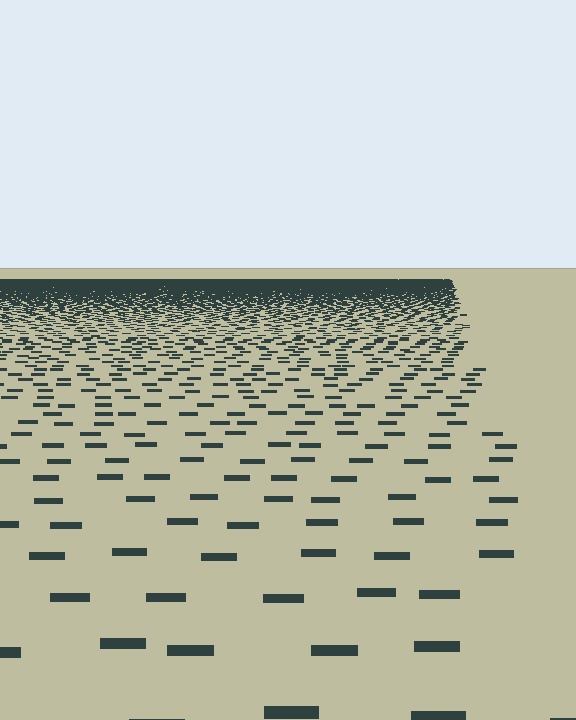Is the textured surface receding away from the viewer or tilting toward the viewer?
The surface is receding away from the viewer. Texture elements get smaller and denser toward the top.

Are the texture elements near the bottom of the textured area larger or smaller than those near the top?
Larger. Near the bottom, elements are closer to the viewer and appear at a bigger on-screen size.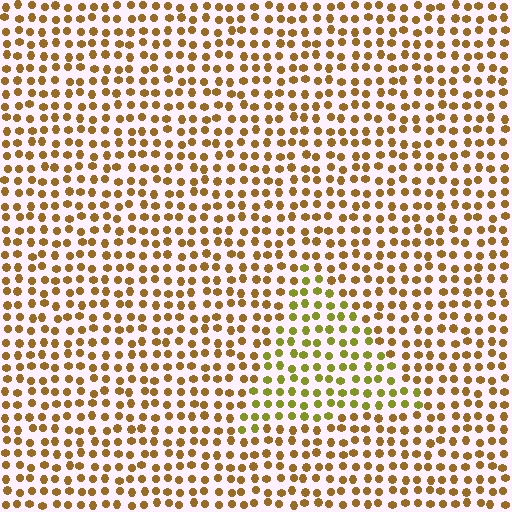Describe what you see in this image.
The image is filled with small brown elements in a uniform arrangement. A triangle-shaped region is visible where the elements are tinted to a slightly different hue, forming a subtle color boundary.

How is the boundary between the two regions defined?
The boundary is defined purely by a slight shift in hue (about 34 degrees). Spacing, size, and orientation are identical on both sides.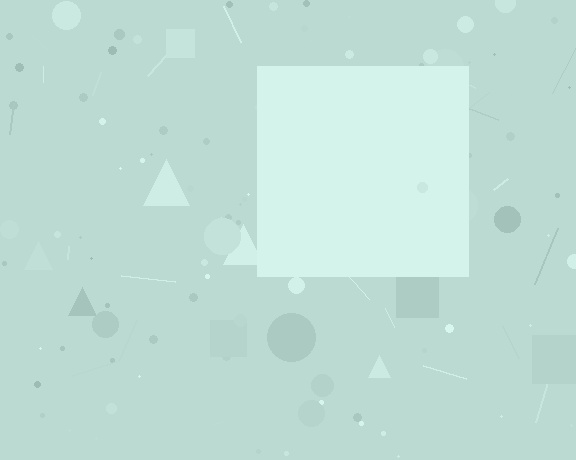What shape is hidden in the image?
A square is hidden in the image.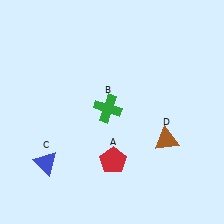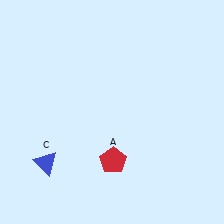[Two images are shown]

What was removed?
The green cross (B), the brown triangle (D) were removed in Image 2.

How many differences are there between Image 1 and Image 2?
There are 2 differences between the two images.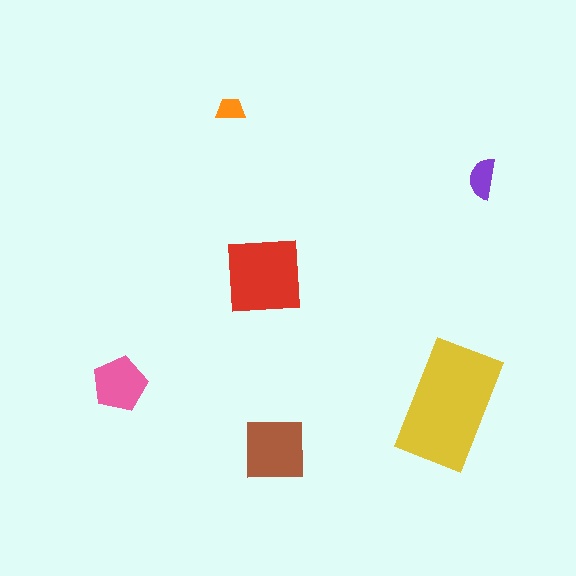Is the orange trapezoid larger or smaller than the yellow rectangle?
Smaller.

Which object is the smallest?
The orange trapezoid.